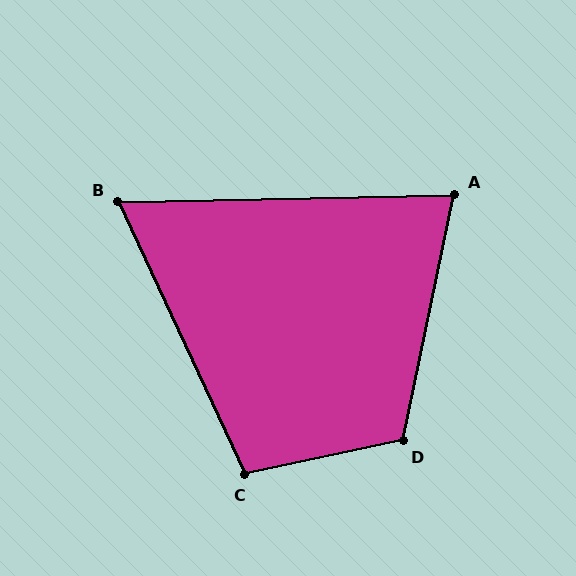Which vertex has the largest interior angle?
D, at approximately 114 degrees.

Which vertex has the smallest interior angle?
B, at approximately 66 degrees.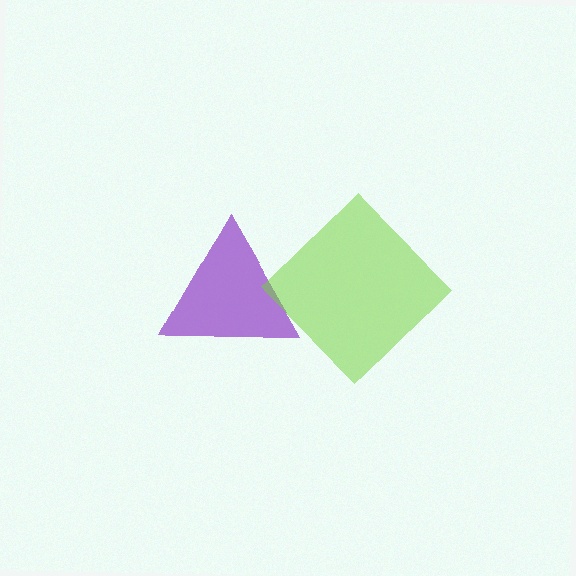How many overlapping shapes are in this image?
There are 2 overlapping shapes in the image.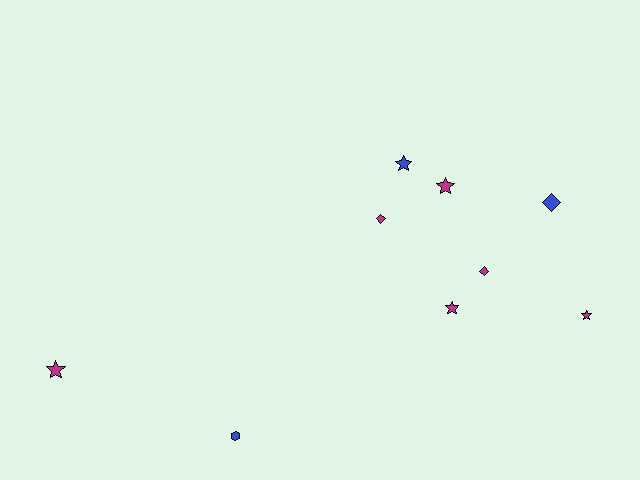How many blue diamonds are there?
There is 1 blue diamond.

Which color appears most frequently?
Magenta, with 6 objects.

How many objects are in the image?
There are 9 objects.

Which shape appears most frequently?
Star, with 5 objects.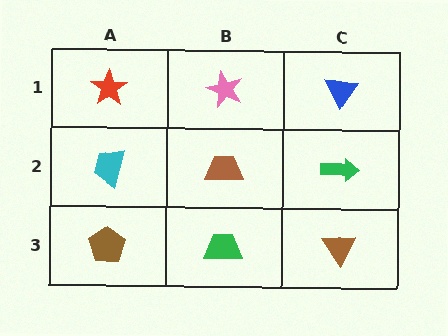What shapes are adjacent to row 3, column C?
A green arrow (row 2, column C), a green trapezoid (row 3, column B).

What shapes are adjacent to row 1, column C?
A green arrow (row 2, column C), a pink star (row 1, column B).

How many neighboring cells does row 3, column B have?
3.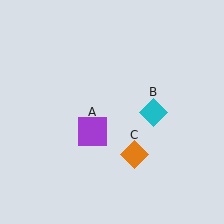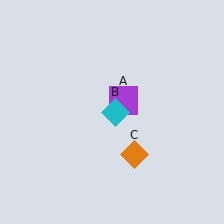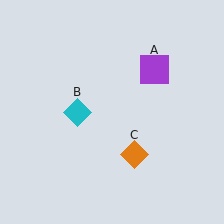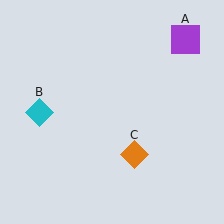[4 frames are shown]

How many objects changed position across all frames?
2 objects changed position: purple square (object A), cyan diamond (object B).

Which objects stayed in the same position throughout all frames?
Orange diamond (object C) remained stationary.